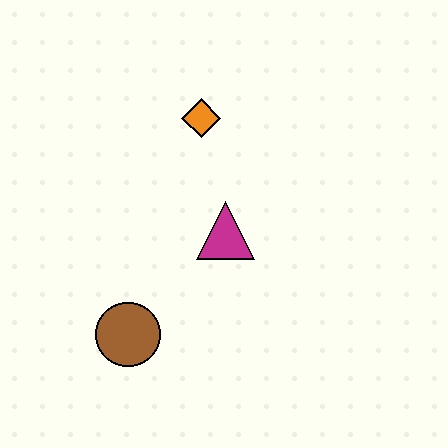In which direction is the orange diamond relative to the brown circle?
The orange diamond is above the brown circle.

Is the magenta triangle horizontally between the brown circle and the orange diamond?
No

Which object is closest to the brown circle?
The magenta triangle is closest to the brown circle.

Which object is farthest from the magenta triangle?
The brown circle is farthest from the magenta triangle.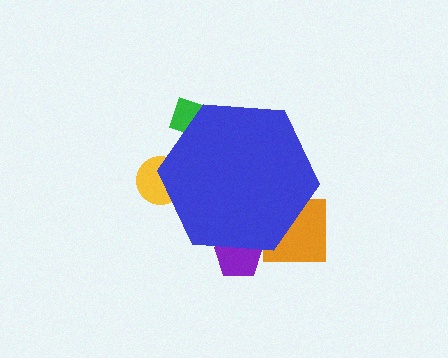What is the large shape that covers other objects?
A blue hexagon.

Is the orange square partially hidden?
Yes, the orange square is partially hidden behind the blue hexagon.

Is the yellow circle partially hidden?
Yes, the yellow circle is partially hidden behind the blue hexagon.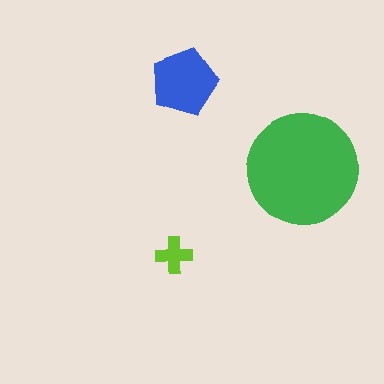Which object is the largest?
The green circle.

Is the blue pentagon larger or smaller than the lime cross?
Larger.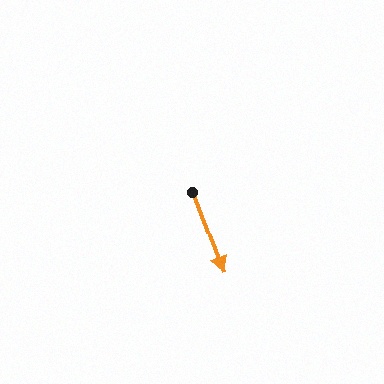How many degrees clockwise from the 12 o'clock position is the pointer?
Approximately 159 degrees.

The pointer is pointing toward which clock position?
Roughly 5 o'clock.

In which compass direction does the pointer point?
South.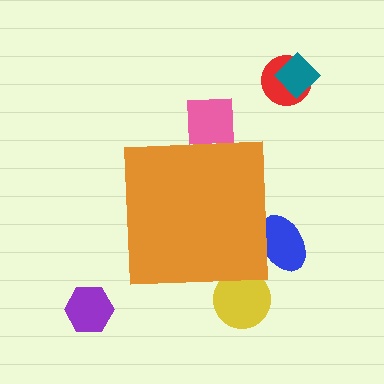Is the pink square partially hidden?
Yes, the pink square is partially hidden behind the orange square.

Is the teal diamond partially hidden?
No, the teal diamond is fully visible.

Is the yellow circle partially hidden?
Yes, the yellow circle is partially hidden behind the orange square.